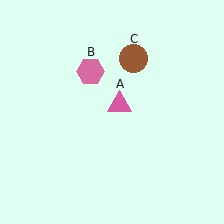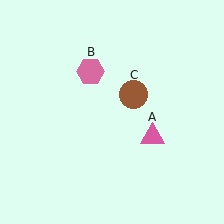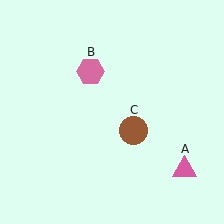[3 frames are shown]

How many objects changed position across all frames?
2 objects changed position: pink triangle (object A), brown circle (object C).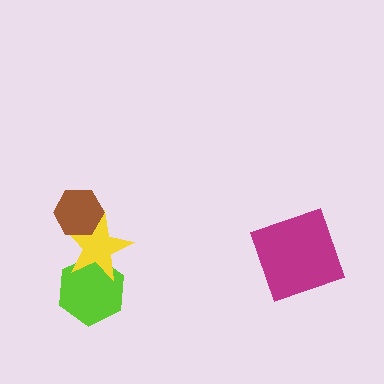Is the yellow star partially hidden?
Yes, it is partially covered by another shape.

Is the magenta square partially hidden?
No, no other shape covers it.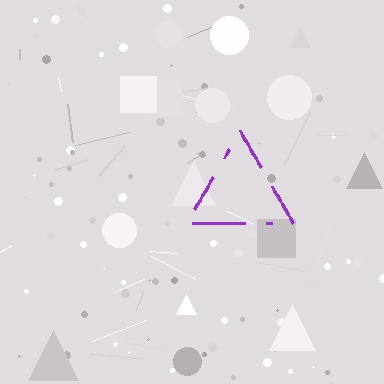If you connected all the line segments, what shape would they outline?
They would outline a triangle.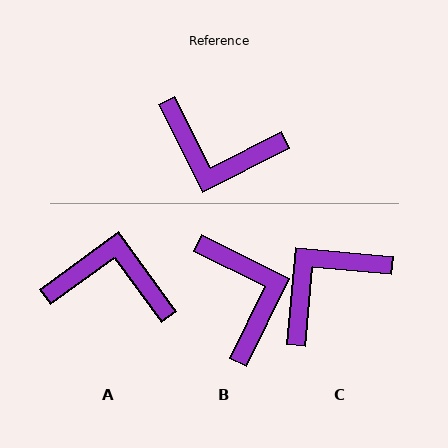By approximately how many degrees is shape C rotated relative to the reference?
Approximately 122 degrees clockwise.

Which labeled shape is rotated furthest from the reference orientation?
A, about 171 degrees away.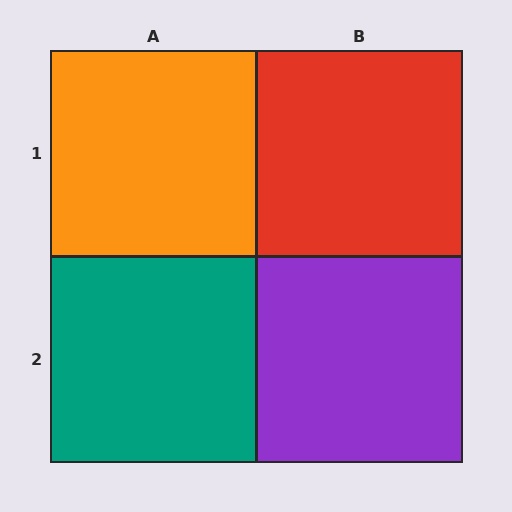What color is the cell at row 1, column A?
Orange.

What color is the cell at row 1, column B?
Red.